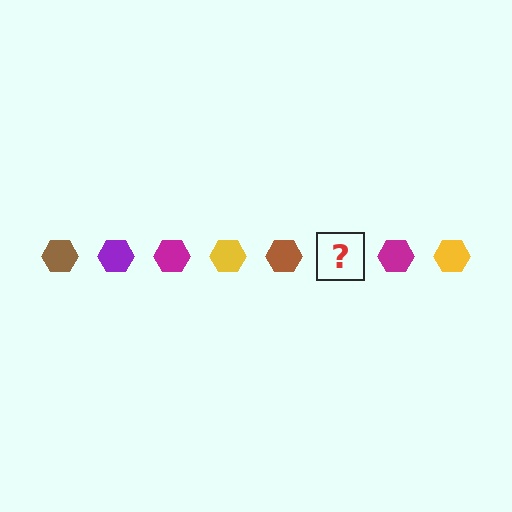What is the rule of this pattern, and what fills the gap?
The rule is that the pattern cycles through brown, purple, magenta, yellow hexagons. The gap should be filled with a purple hexagon.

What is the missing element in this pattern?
The missing element is a purple hexagon.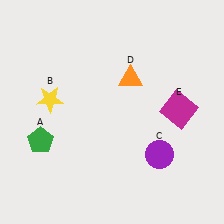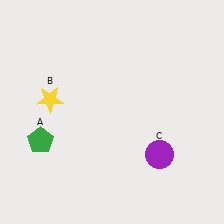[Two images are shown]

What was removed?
The magenta square (E), the orange triangle (D) were removed in Image 2.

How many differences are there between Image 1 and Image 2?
There are 2 differences between the two images.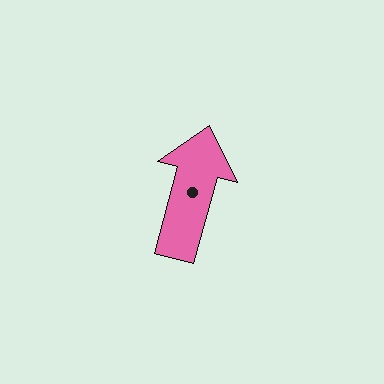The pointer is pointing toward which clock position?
Roughly 1 o'clock.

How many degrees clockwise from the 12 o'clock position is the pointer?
Approximately 15 degrees.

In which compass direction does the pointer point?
North.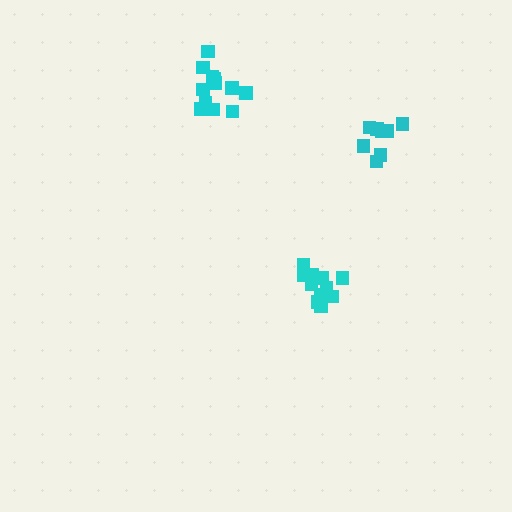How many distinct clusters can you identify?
There are 3 distinct clusters.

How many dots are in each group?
Group 1: 12 dots, Group 2: 11 dots, Group 3: 8 dots (31 total).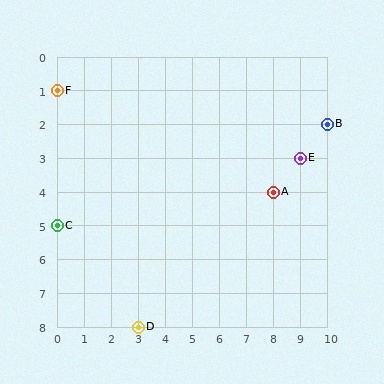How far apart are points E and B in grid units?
Points E and B are 1 column and 1 row apart (about 1.4 grid units diagonally).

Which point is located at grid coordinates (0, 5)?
Point C is at (0, 5).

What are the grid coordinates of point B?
Point B is at grid coordinates (10, 2).